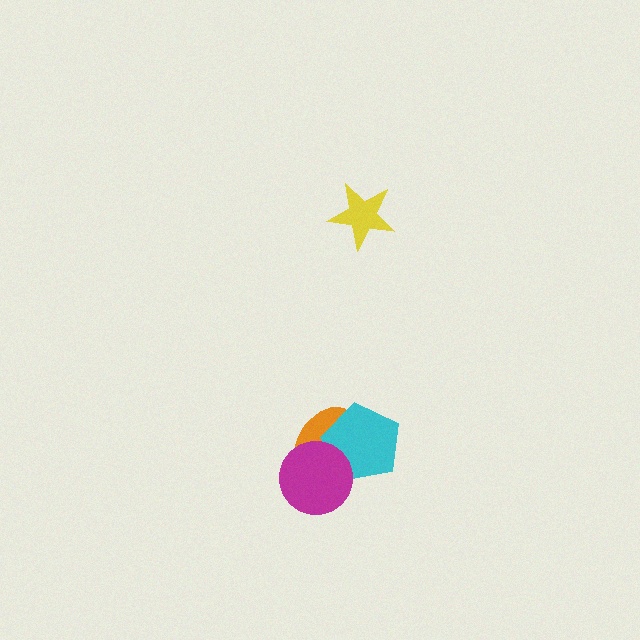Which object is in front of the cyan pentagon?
The magenta circle is in front of the cyan pentagon.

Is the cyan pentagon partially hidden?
Yes, it is partially covered by another shape.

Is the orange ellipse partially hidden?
Yes, it is partially covered by another shape.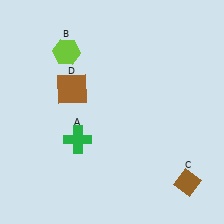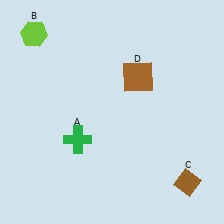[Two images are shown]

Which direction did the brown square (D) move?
The brown square (D) moved right.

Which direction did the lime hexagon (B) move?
The lime hexagon (B) moved left.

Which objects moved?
The objects that moved are: the lime hexagon (B), the brown square (D).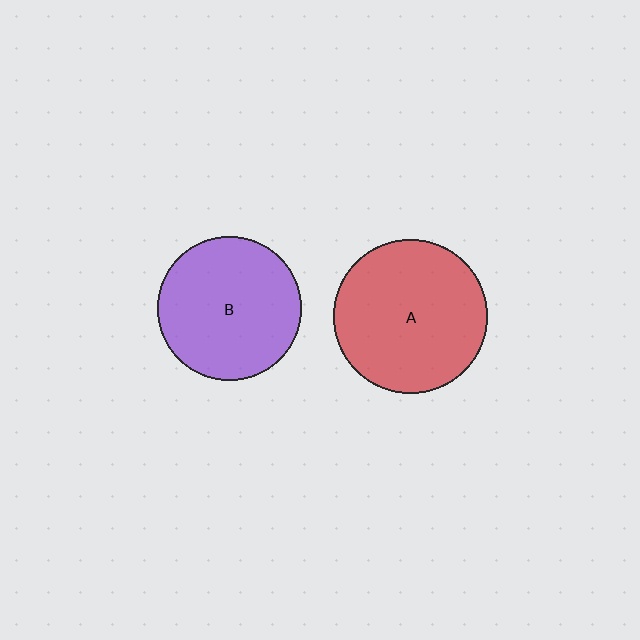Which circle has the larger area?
Circle A (red).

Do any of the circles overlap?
No, none of the circles overlap.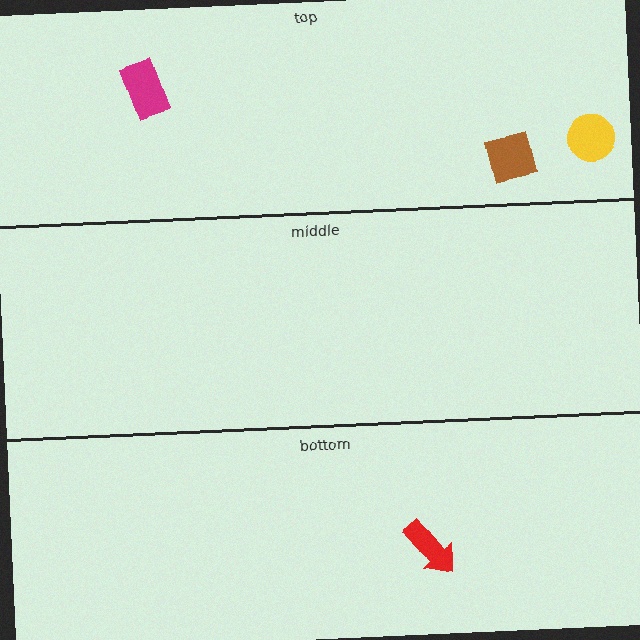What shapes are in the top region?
The brown square, the yellow circle, the magenta rectangle.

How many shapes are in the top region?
3.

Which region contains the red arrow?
The bottom region.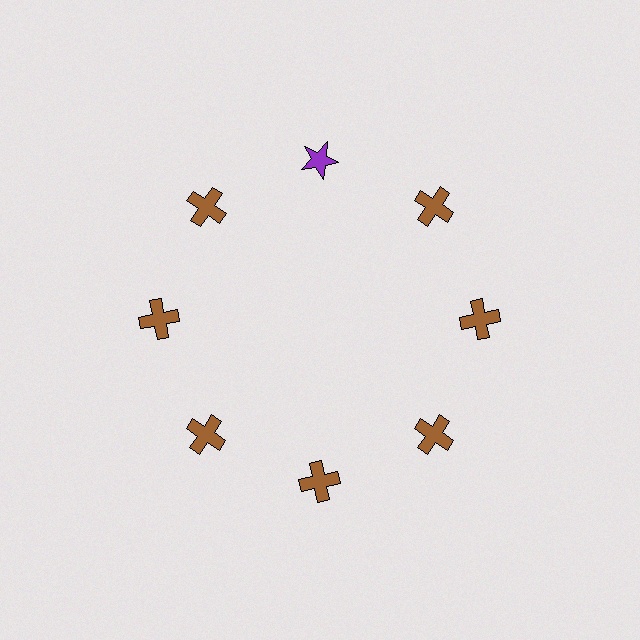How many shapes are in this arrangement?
There are 8 shapes arranged in a ring pattern.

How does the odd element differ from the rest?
It differs in both color (purple instead of brown) and shape (star instead of cross).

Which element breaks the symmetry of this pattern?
The purple star at roughly the 12 o'clock position breaks the symmetry. All other shapes are brown crosses.